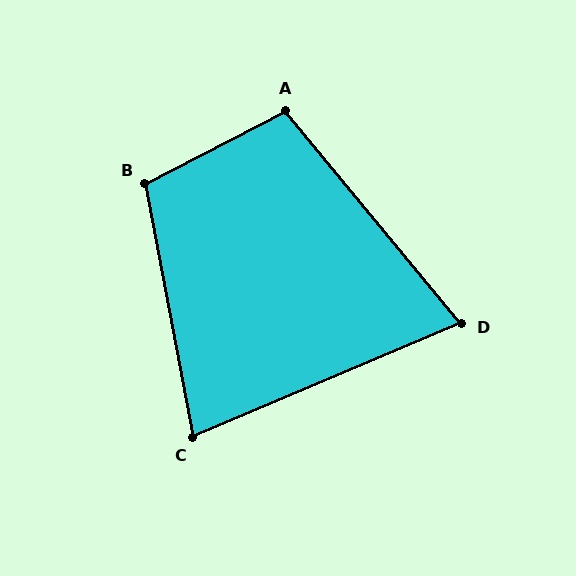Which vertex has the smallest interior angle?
D, at approximately 73 degrees.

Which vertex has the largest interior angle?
B, at approximately 107 degrees.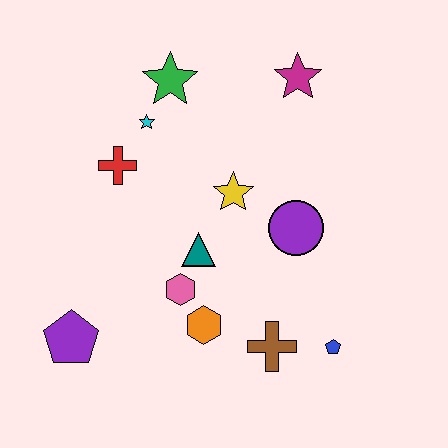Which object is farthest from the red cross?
The blue pentagon is farthest from the red cross.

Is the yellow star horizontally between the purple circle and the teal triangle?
Yes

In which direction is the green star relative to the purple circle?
The green star is above the purple circle.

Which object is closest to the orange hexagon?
The pink hexagon is closest to the orange hexagon.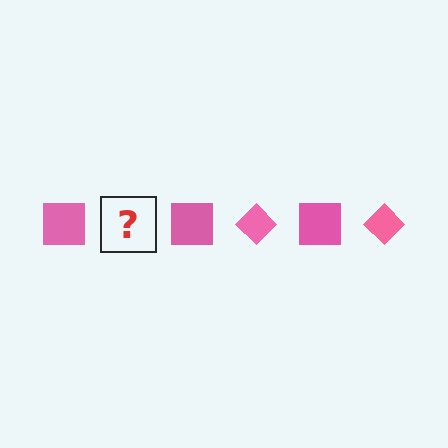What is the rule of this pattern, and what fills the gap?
The rule is that the pattern cycles through square, diamond shapes in pink. The gap should be filled with a pink diamond.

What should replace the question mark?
The question mark should be replaced with a pink diamond.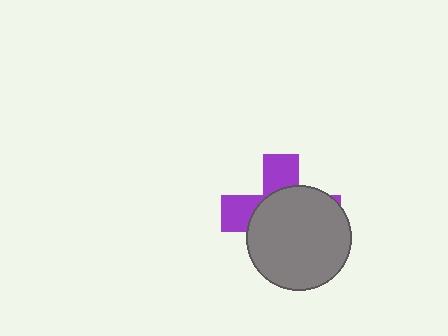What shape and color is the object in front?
The object in front is a gray circle.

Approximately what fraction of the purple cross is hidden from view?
Roughly 66% of the purple cross is hidden behind the gray circle.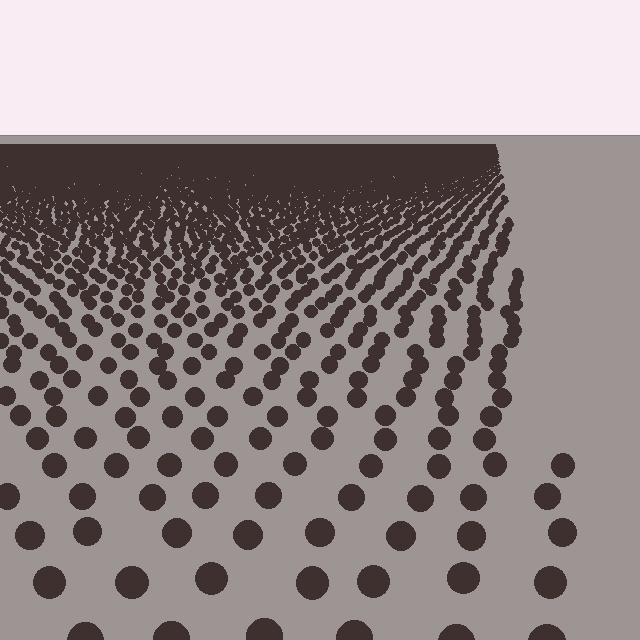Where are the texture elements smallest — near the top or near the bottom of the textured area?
Near the top.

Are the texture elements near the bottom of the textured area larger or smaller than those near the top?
Larger. Near the bottom, elements are closer to the viewer and appear at a bigger on-screen size.